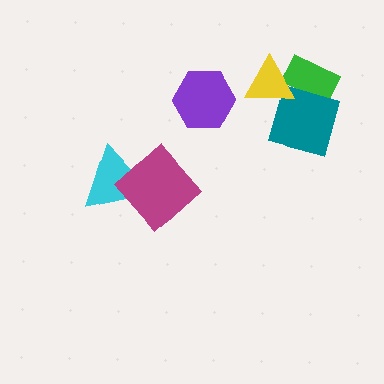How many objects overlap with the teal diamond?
2 objects overlap with the teal diamond.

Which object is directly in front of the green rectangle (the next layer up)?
The teal diamond is directly in front of the green rectangle.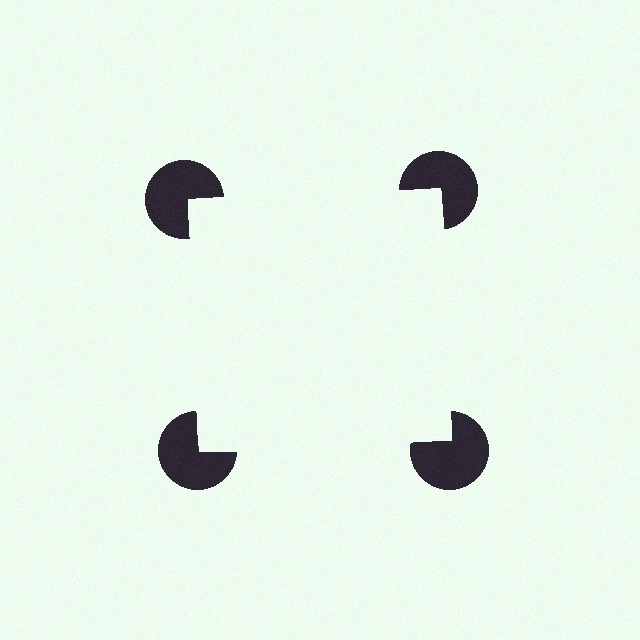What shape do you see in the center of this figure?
An illusory square — its edges are inferred from the aligned wedge cuts in the pac-man discs, not physically drawn.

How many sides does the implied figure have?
4 sides.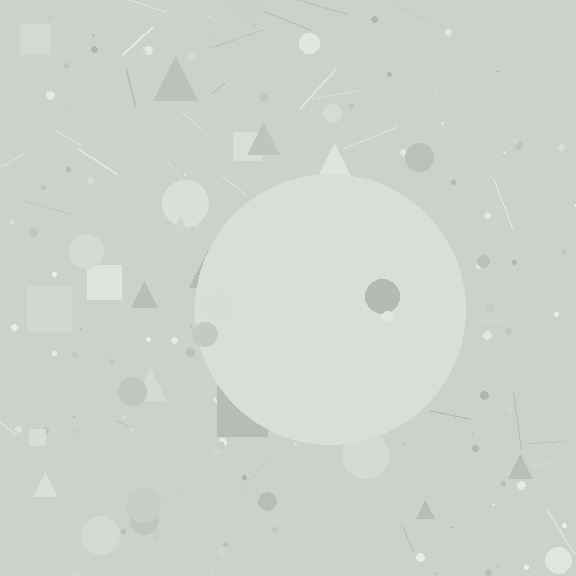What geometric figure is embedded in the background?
A circle is embedded in the background.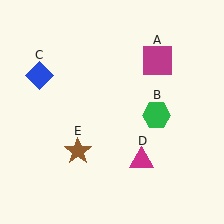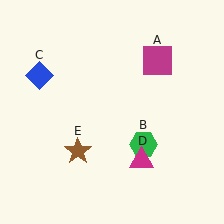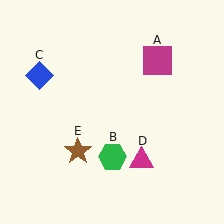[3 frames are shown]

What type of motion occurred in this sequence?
The green hexagon (object B) rotated clockwise around the center of the scene.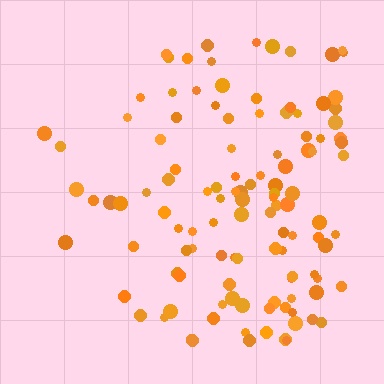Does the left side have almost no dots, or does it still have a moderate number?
Still a moderate number, just noticeably fewer than the right.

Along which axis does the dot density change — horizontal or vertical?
Horizontal.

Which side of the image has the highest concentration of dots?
The right.